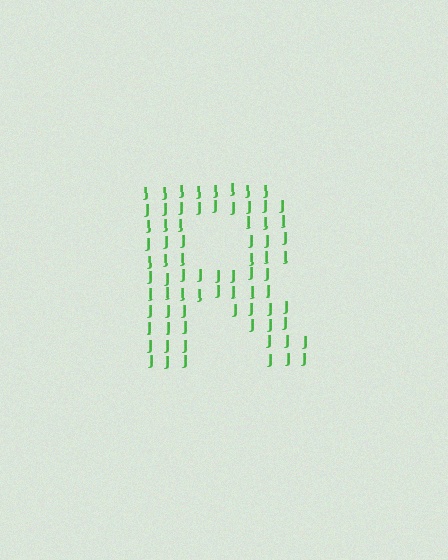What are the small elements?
The small elements are letter J's.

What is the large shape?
The large shape is the letter R.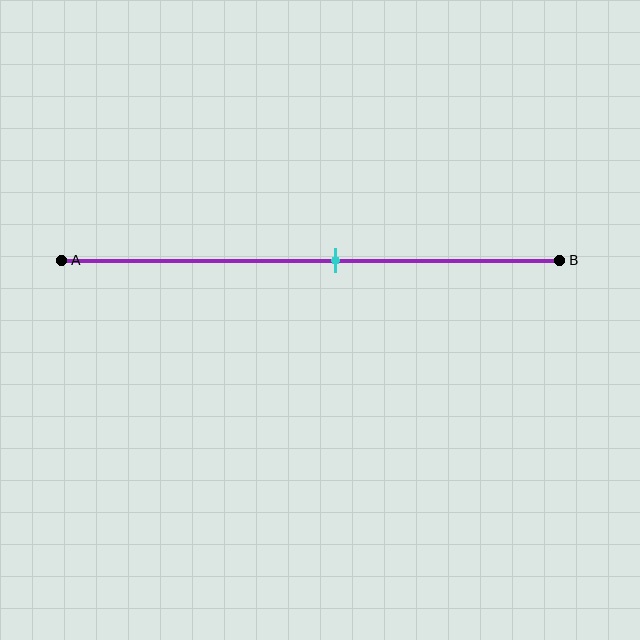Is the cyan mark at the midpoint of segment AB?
No, the mark is at about 55% from A, not at the 50% midpoint.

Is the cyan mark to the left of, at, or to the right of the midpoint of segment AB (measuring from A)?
The cyan mark is to the right of the midpoint of segment AB.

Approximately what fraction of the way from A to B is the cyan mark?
The cyan mark is approximately 55% of the way from A to B.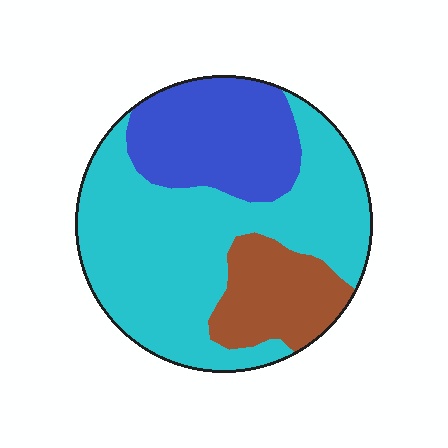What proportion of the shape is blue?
Blue takes up about one quarter (1/4) of the shape.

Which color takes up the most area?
Cyan, at roughly 60%.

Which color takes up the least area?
Brown, at roughly 15%.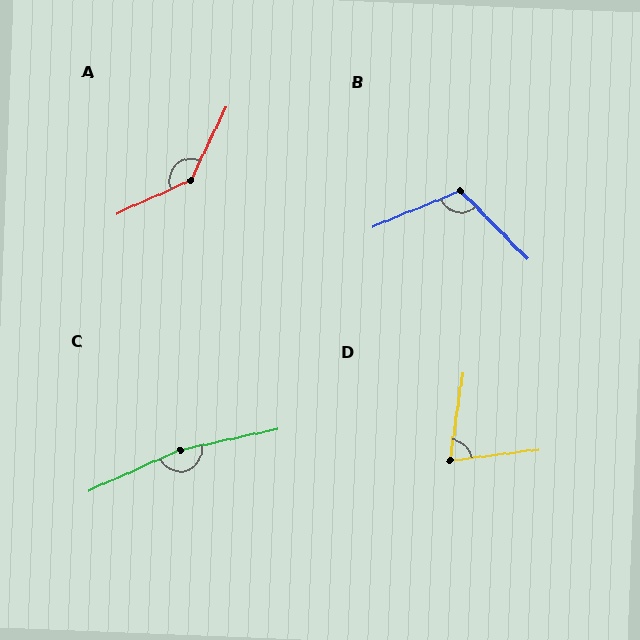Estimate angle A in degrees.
Approximately 140 degrees.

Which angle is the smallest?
D, at approximately 75 degrees.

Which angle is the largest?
C, at approximately 168 degrees.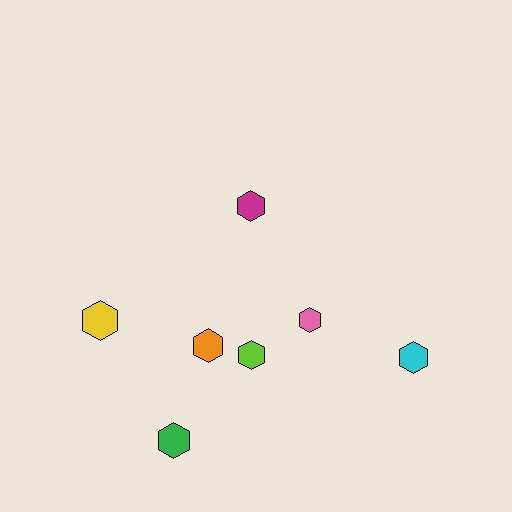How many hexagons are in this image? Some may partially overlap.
There are 7 hexagons.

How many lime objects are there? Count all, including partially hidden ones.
There is 1 lime object.